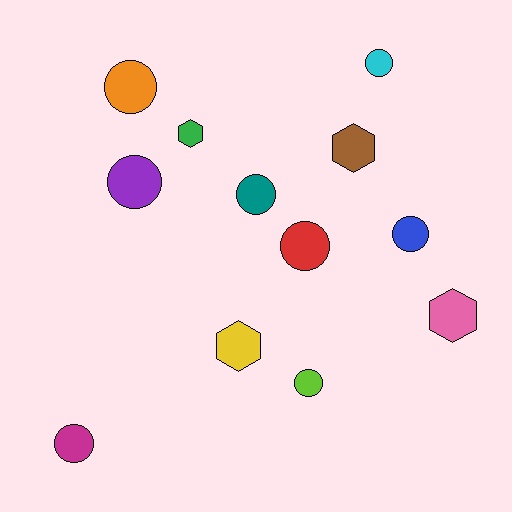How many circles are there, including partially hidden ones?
There are 8 circles.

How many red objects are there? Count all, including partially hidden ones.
There is 1 red object.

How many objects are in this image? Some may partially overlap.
There are 12 objects.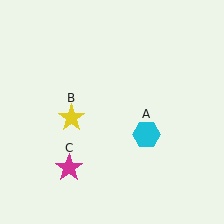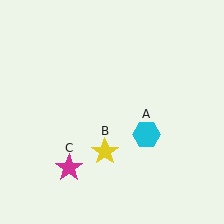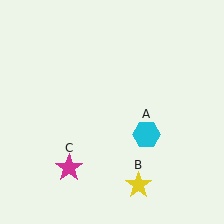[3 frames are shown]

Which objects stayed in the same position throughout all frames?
Cyan hexagon (object A) and magenta star (object C) remained stationary.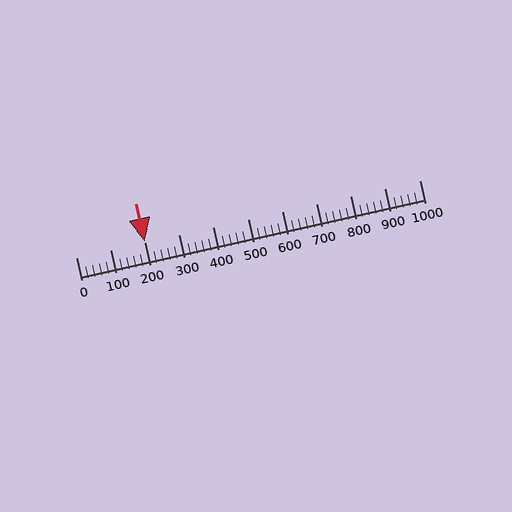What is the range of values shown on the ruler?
The ruler shows values from 0 to 1000.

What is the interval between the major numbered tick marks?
The major tick marks are spaced 100 units apart.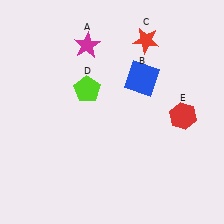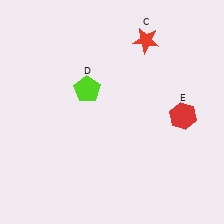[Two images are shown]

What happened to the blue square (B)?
The blue square (B) was removed in Image 2. It was in the top-right area of Image 1.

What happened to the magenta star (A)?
The magenta star (A) was removed in Image 2. It was in the top-left area of Image 1.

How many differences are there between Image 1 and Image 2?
There are 2 differences between the two images.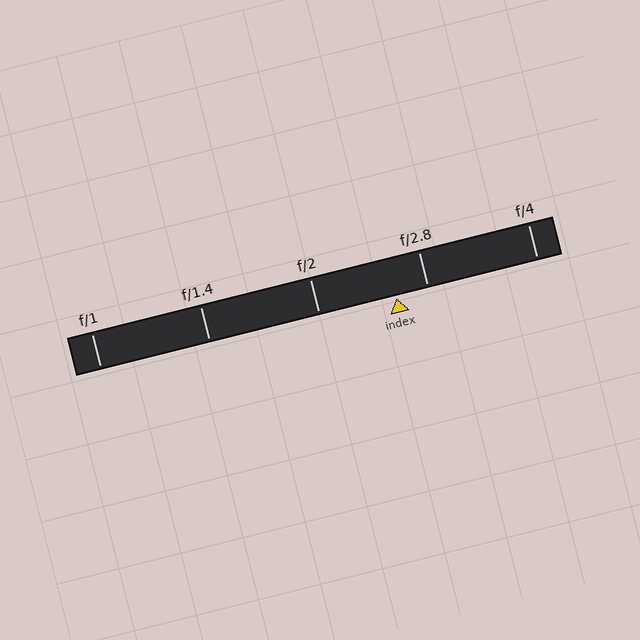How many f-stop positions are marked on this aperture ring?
There are 5 f-stop positions marked.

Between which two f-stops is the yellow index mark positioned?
The index mark is between f/2 and f/2.8.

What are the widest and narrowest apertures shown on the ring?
The widest aperture shown is f/1 and the narrowest is f/4.